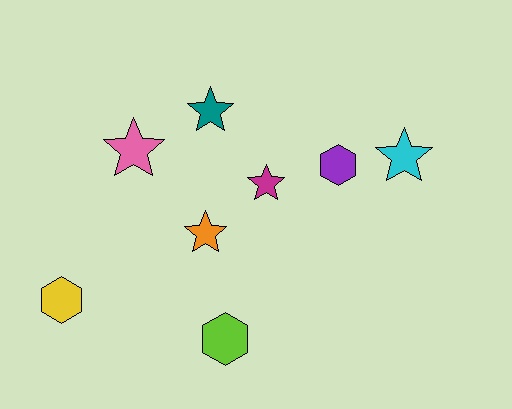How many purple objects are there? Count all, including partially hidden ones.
There is 1 purple object.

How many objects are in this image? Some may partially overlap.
There are 8 objects.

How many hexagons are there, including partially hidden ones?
There are 3 hexagons.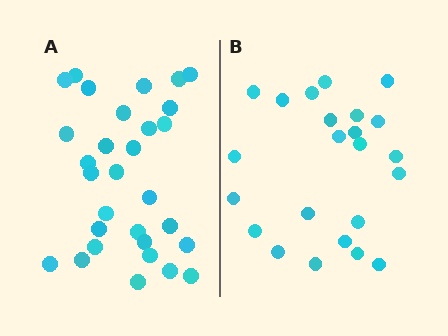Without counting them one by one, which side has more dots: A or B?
Region A (the left region) has more dots.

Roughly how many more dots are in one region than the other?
Region A has roughly 8 or so more dots than region B.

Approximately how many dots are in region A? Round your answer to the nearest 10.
About 30 dots.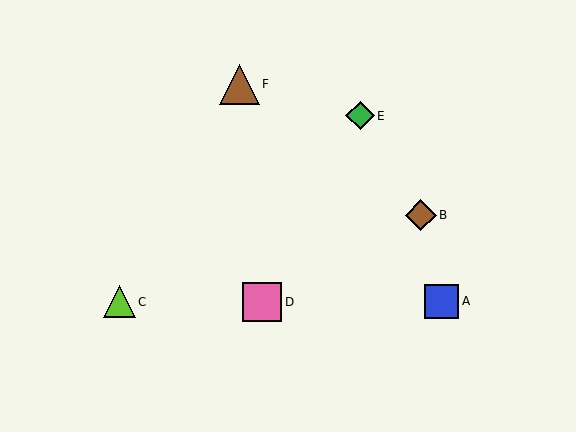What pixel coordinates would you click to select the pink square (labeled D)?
Click at (262, 302) to select the pink square D.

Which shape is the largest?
The brown triangle (labeled F) is the largest.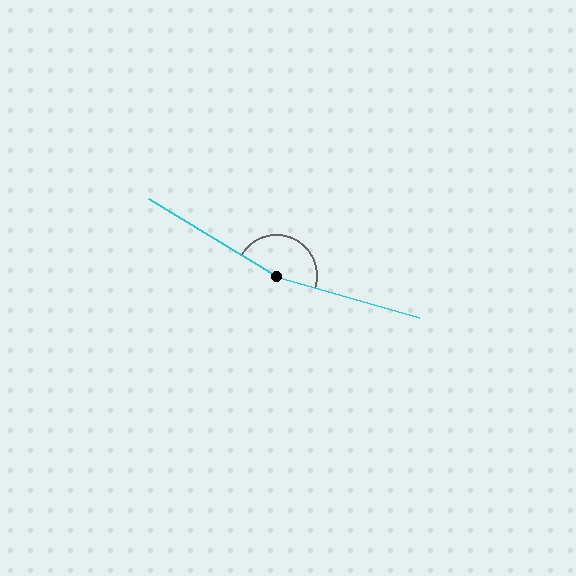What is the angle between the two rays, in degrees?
Approximately 165 degrees.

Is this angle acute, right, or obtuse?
It is obtuse.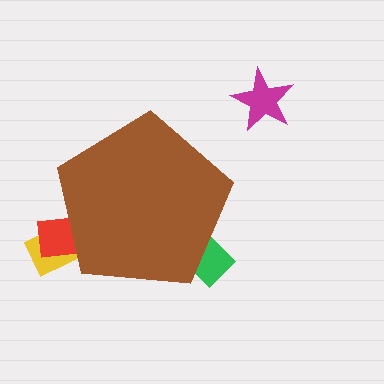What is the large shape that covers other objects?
A brown pentagon.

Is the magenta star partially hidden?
No, the magenta star is fully visible.